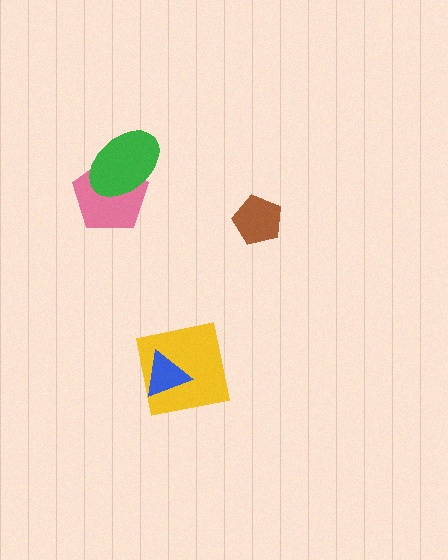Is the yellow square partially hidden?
Yes, it is partially covered by another shape.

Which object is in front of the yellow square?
The blue triangle is in front of the yellow square.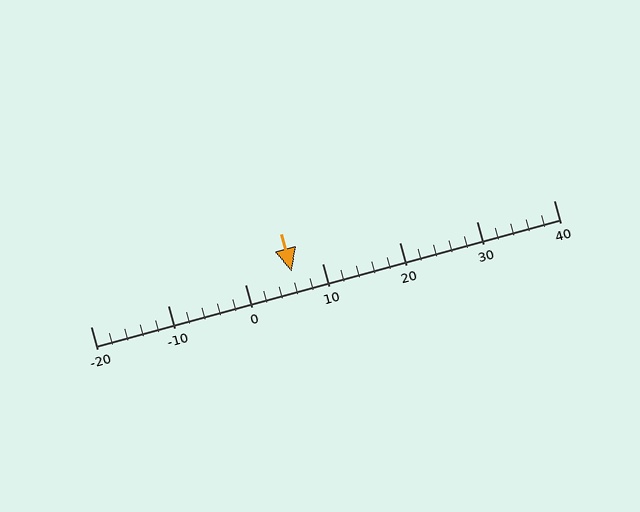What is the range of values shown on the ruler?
The ruler shows values from -20 to 40.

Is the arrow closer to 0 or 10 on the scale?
The arrow is closer to 10.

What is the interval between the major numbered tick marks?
The major tick marks are spaced 10 units apart.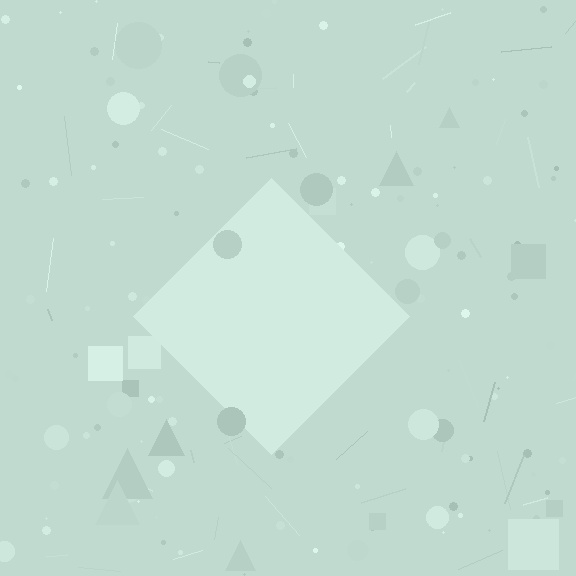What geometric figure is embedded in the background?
A diamond is embedded in the background.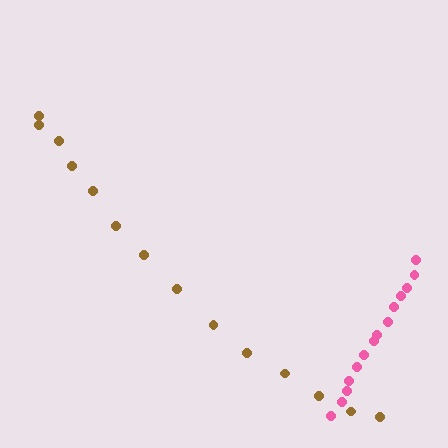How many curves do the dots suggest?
There are 2 distinct paths.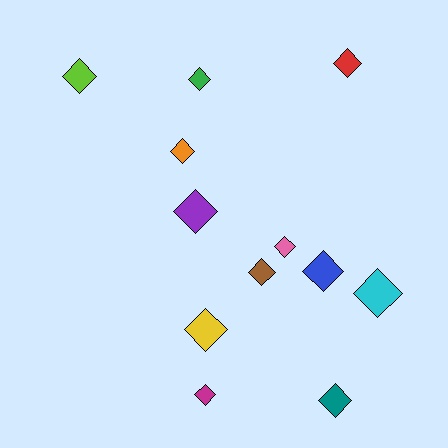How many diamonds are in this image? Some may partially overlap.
There are 12 diamonds.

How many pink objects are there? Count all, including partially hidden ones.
There is 1 pink object.